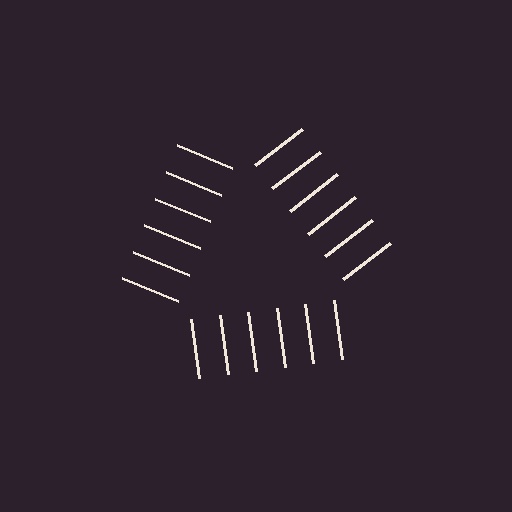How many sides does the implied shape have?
3 sides — the line-ends trace a triangle.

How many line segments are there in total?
18 — 6 along each of the 3 edges.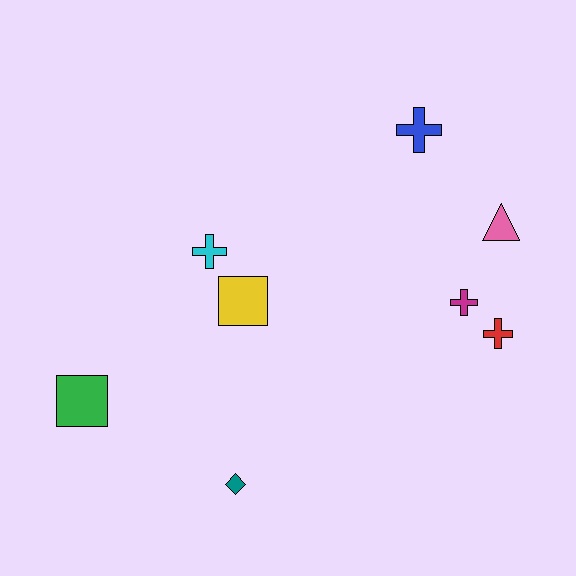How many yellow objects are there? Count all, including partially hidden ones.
There is 1 yellow object.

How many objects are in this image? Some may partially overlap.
There are 8 objects.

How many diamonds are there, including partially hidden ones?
There is 1 diamond.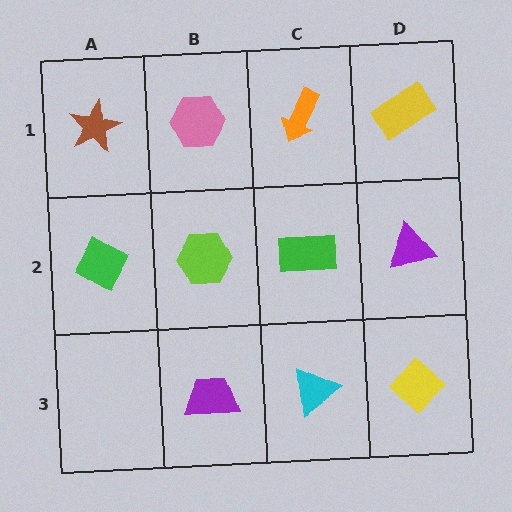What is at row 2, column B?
A lime hexagon.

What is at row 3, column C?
A cyan triangle.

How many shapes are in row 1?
4 shapes.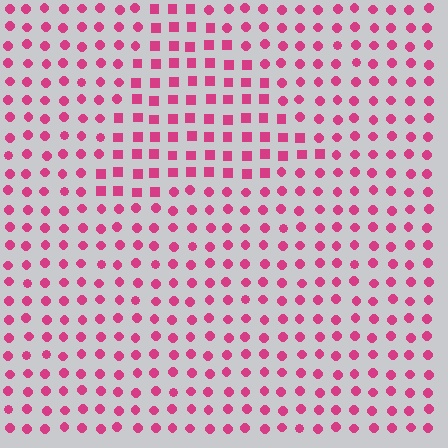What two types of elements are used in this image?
The image uses squares inside the triangle region and circles outside it.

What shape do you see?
I see a triangle.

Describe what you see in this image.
The image is filled with small magenta elements arranged in a uniform grid. A triangle-shaped region contains squares, while the surrounding area contains circles. The boundary is defined purely by the change in element shape.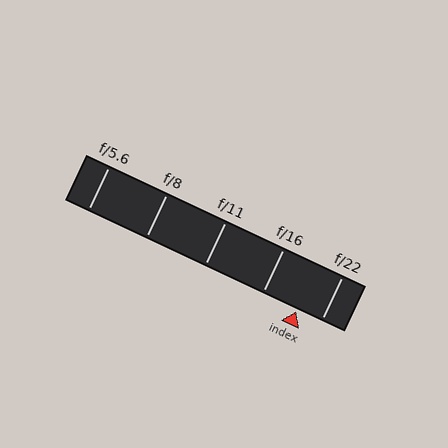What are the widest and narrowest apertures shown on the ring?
The widest aperture shown is f/5.6 and the narrowest is f/22.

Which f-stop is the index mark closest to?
The index mark is closest to f/22.